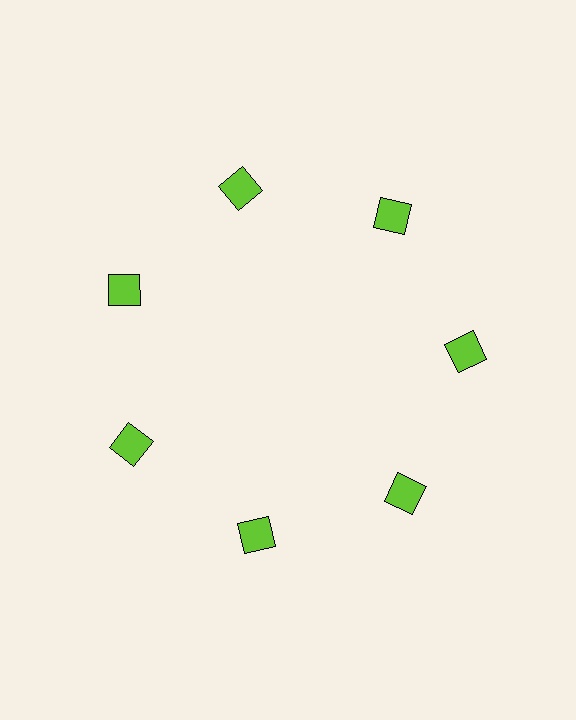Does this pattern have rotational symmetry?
Yes, this pattern has 7-fold rotational symmetry. It looks the same after rotating 51 degrees around the center.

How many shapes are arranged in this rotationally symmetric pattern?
There are 7 shapes, arranged in 7 groups of 1.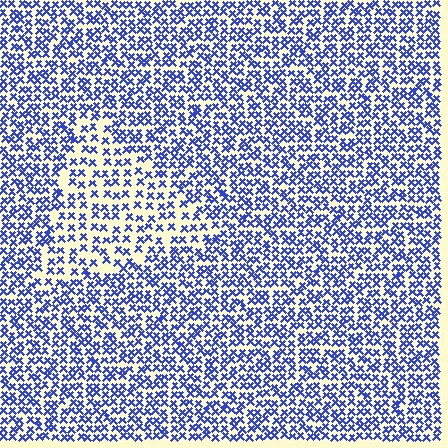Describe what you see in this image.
The image contains small blue elements arranged at two different densities. A triangle-shaped region is visible where the elements are less densely packed than the surrounding area.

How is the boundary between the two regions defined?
The boundary is defined by a change in element density (approximately 1.7x ratio). All elements are the same color, size, and shape.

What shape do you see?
I see a triangle.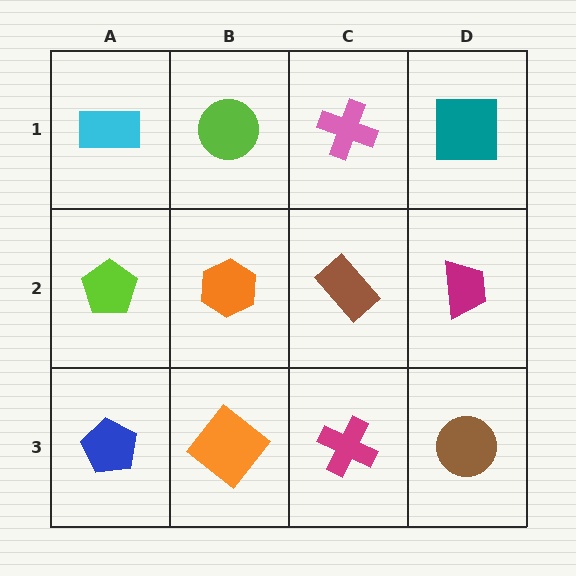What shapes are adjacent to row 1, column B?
An orange hexagon (row 2, column B), a cyan rectangle (row 1, column A), a pink cross (row 1, column C).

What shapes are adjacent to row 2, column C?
A pink cross (row 1, column C), a magenta cross (row 3, column C), an orange hexagon (row 2, column B), a magenta trapezoid (row 2, column D).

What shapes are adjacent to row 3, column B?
An orange hexagon (row 2, column B), a blue pentagon (row 3, column A), a magenta cross (row 3, column C).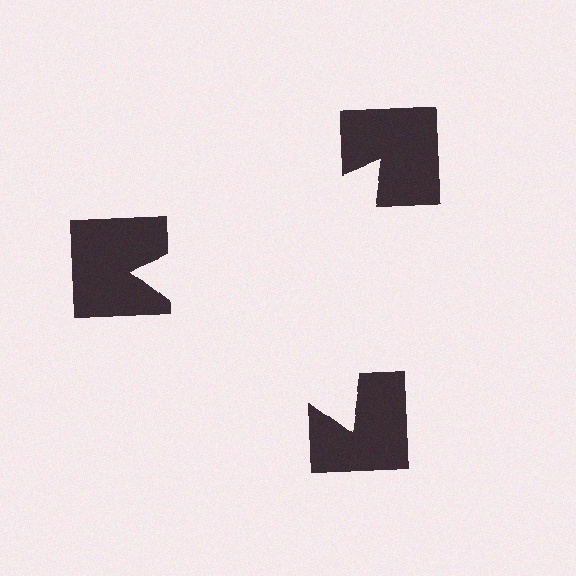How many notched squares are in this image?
There are 3 — one at each vertex of the illusory triangle.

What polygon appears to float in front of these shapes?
An illusory triangle — its edges are inferred from the aligned wedge cuts in the notched squares, not physically drawn.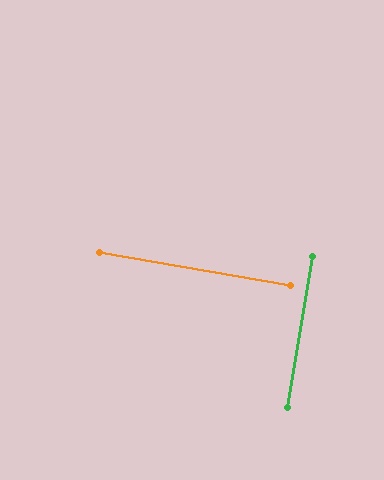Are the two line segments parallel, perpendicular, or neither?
Perpendicular — they meet at approximately 89°.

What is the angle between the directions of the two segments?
Approximately 89 degrees.